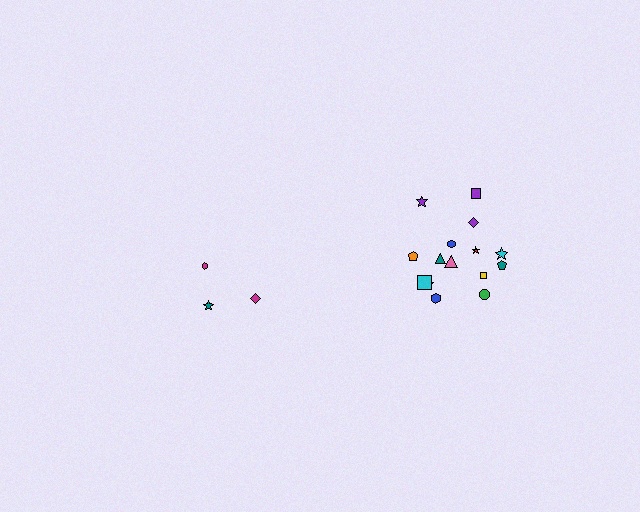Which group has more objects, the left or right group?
The right group.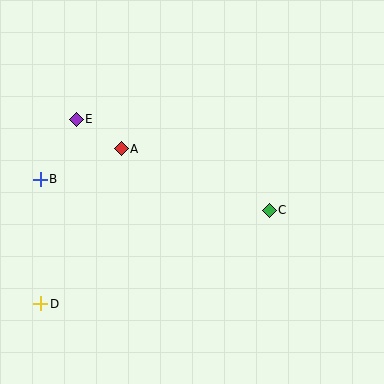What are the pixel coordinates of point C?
Point C is at (269, 210).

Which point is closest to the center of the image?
Point C at (269, 210) is closest to the center.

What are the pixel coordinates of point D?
Point D is at (41, 304).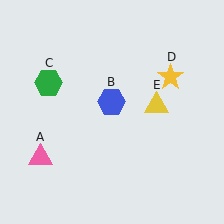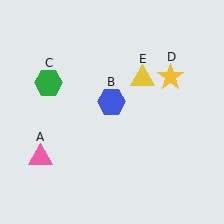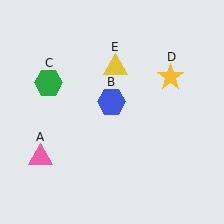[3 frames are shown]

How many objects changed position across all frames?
1 object changed position: yellow triangle (object E).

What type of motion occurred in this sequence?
The yellow triangle (object E) rotated counterclockwise around the center of the scene.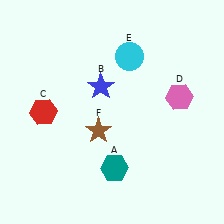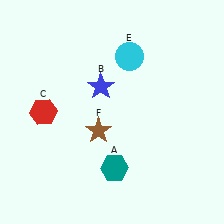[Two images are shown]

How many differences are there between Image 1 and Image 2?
There is 1 difference between the two images.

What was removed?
The pink hexagon (D) was removed in Image 2.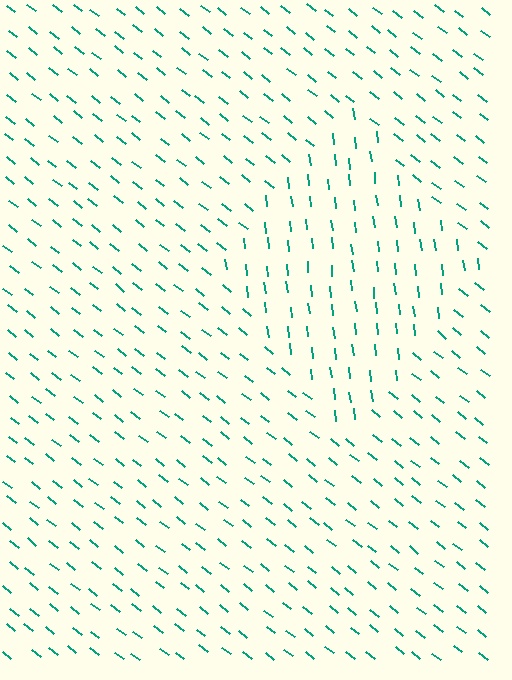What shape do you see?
I see a diamond.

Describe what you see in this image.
The image is filled with small teal line segments. A diamond region in the image has lines oriented differently from the surrounding lines, creating a visible texture boundary.